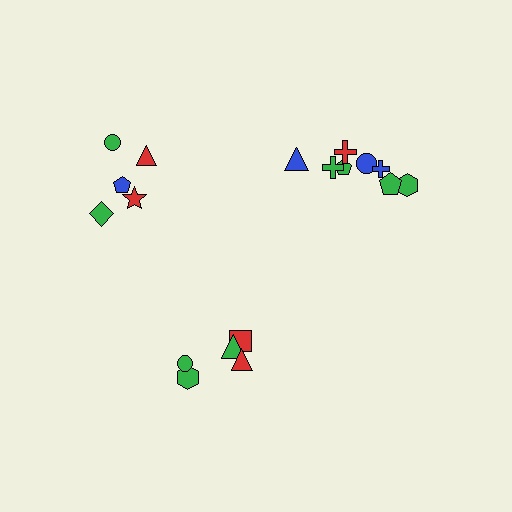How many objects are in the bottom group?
There are 5 objects.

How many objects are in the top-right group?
There are 8 objects.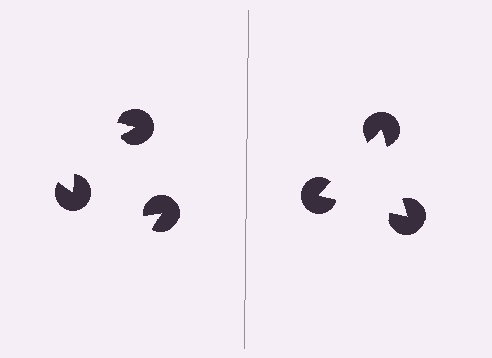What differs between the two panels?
The pac-man discs are positioned identically on both sides; only the wedge orientations differ. On the right they align to a triangle; on the left they are misaligned.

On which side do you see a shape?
An illusory triangle appears on the right side. On the left side the wedge cuts are rotated, so no coherent shape forms.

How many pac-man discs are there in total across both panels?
6 — 3 on each side.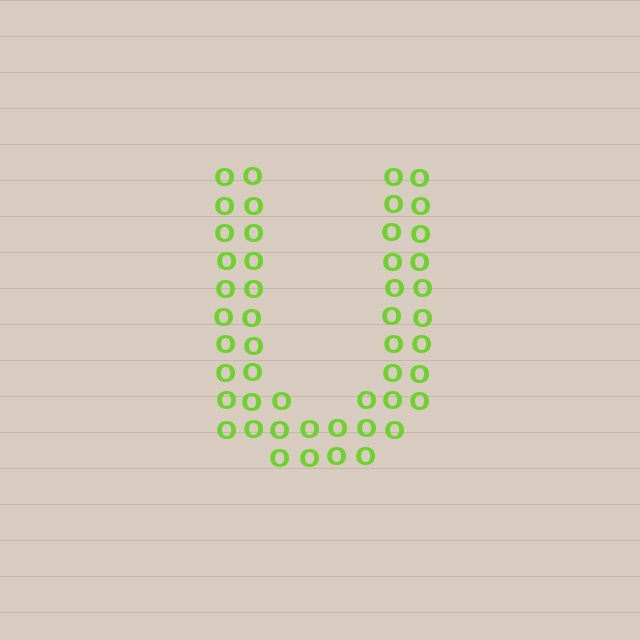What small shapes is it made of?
It is made of small letter O's.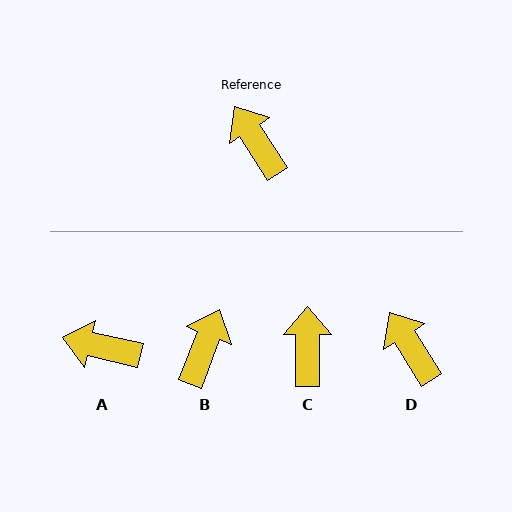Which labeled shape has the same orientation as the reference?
D.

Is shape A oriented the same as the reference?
No, it is off by about 45 degrees.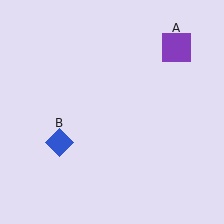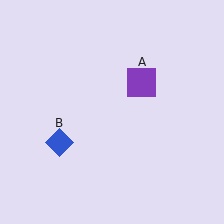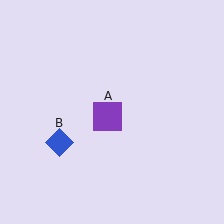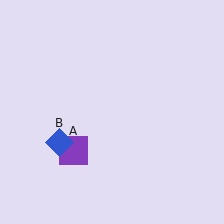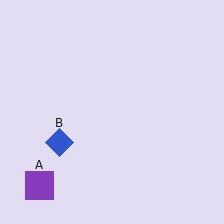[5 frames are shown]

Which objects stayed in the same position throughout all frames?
Blue diamond (object B) remained stationary.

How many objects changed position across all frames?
1 object changed position: purple square (object A).